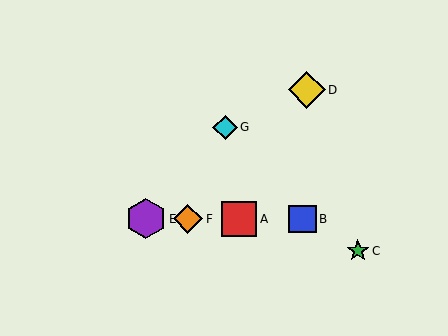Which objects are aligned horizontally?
Objects A, B, E, F are aligned horizontally.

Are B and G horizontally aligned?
No, B is at y≈219 and G is at y≈127.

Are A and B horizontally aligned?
Yes, both are at y≈219.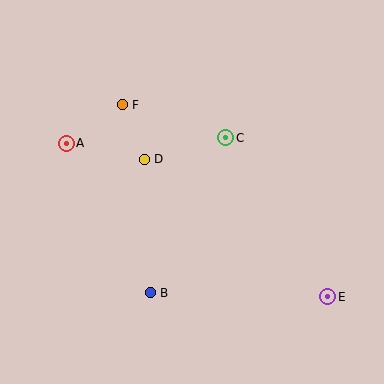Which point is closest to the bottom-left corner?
Point B is closest to the bottom-left corner.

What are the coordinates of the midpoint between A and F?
The midpoint between A and F is at (94, 124).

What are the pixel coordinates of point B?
Point B is at (150, 293).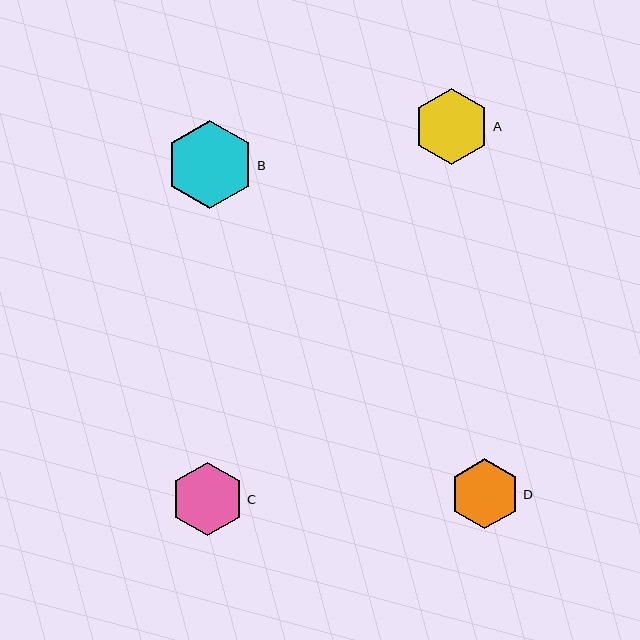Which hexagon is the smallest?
Hexagon D is the smallest with a size of approximately 70 pixels.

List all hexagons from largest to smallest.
From largest to smallest: B, A, C, D.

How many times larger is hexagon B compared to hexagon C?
Hexagon B is approximately 1.2 times the size of hexagon C.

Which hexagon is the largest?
Hexagon B is the largest with a size of approximately 88 pixels.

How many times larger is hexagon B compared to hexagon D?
Hexagon B is approximately 1.3 times the size of hexagon D.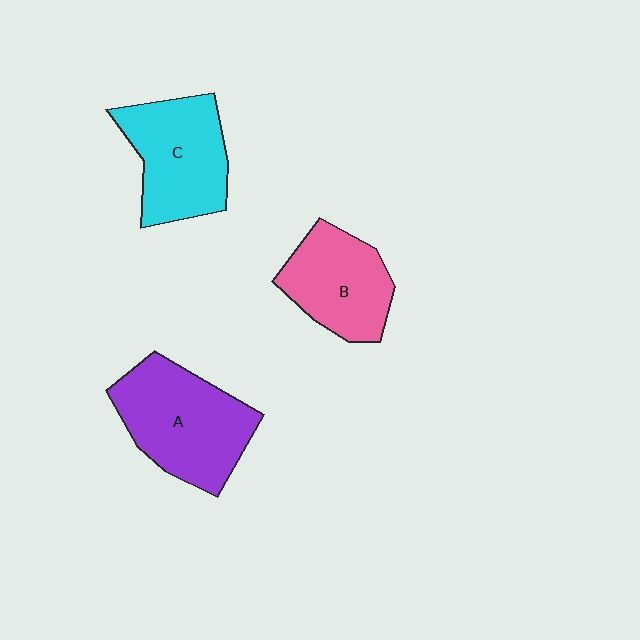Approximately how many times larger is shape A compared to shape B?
Approximately 1.3 times.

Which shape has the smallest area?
Shape B (pink).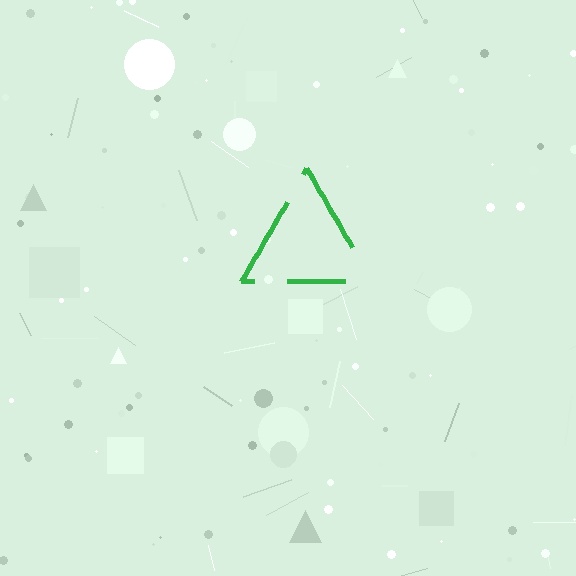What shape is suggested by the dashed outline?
The dashed outline suggests a triangle.